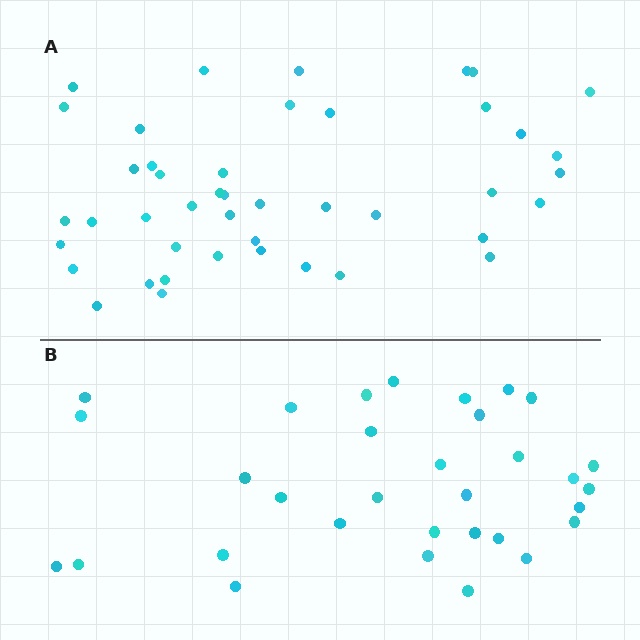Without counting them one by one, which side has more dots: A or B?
Region A (the top region) has more dots.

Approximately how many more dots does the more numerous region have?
Region A has roughly 12 or so more dots than region B.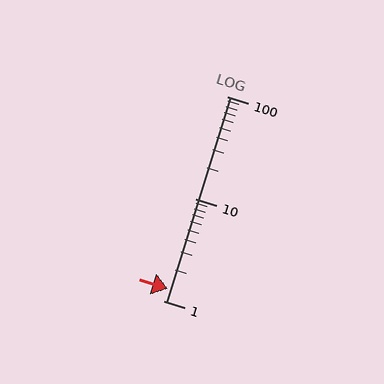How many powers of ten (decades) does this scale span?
The scale spans 2 decades, from 1 to 100.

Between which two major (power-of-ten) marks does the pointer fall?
The pointer is between 1 and 10.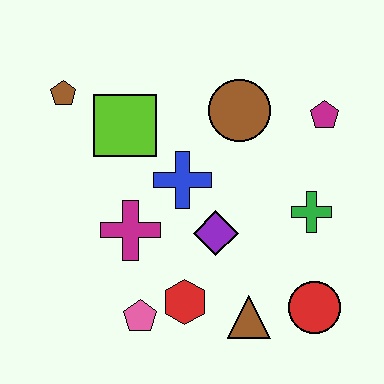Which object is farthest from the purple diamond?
The brown pentagon is farthest from the purple diamond.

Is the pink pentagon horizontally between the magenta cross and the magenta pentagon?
Yes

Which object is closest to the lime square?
The brown pentagon is closest to the lime square.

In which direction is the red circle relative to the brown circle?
The red circle is below the brown circle.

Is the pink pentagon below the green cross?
Yes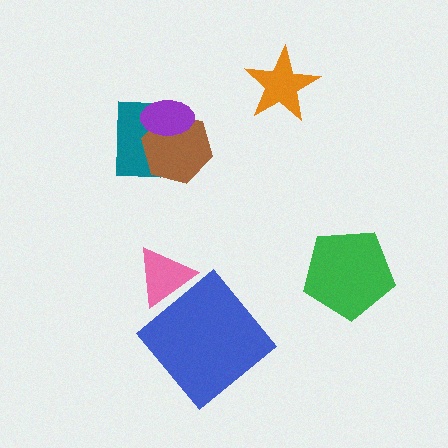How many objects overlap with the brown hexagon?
2 objects overlap with the brown hexagon.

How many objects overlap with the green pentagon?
0 objects overlap with the green pentagon.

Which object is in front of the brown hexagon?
The purple ellipse is in front of the brown hexagon.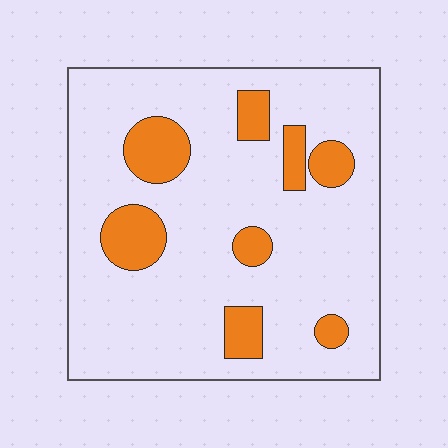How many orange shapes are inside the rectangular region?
8.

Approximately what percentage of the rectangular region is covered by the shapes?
Approximately 15%.